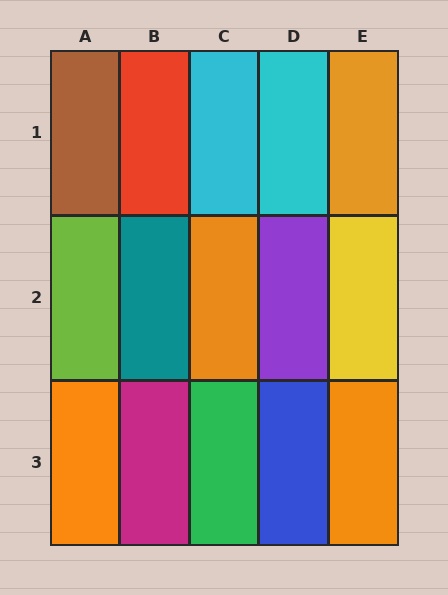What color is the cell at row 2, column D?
Purple.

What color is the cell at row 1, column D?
Cyan.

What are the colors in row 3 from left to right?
Orange, magenta, green, blue, orange.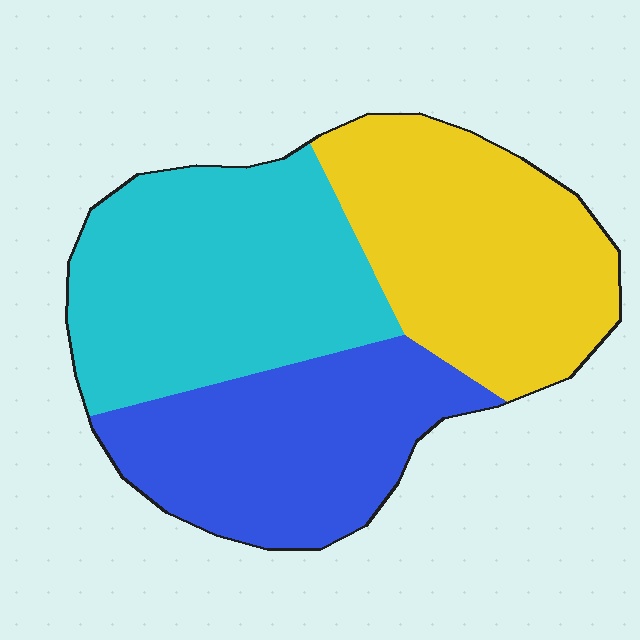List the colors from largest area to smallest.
From largest to smallest: cyan, yellow, blue.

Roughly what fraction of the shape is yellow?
Yellow covers about 35% of the shape.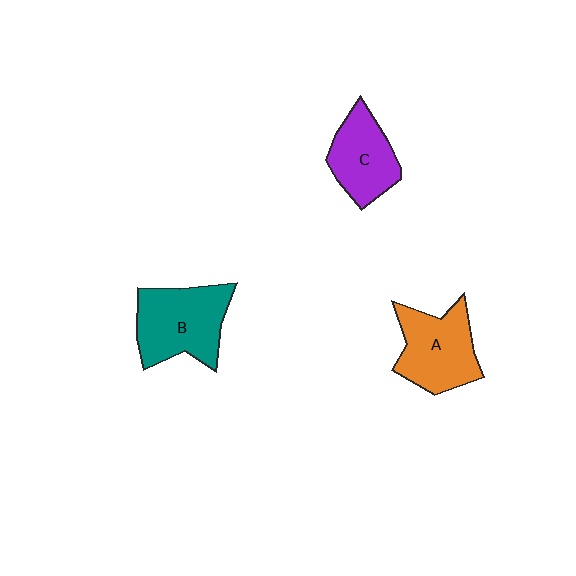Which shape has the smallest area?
Shape C (purple).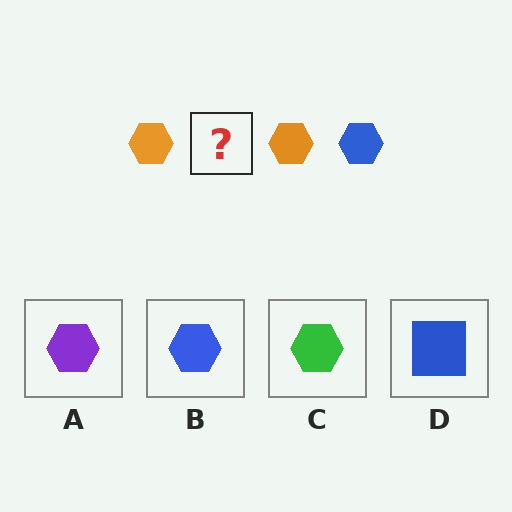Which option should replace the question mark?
Option B.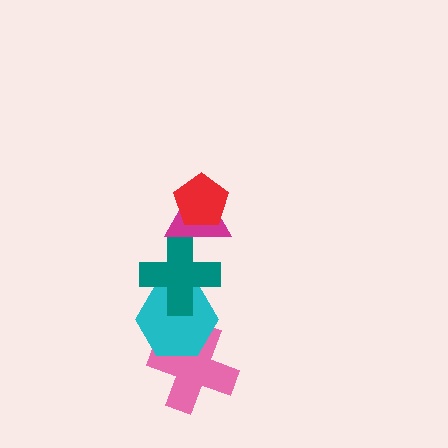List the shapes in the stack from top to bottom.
From top to bottom: the red pentagon, the magenta triangle, the teal cross, the cyan hexagon, the pink cross.